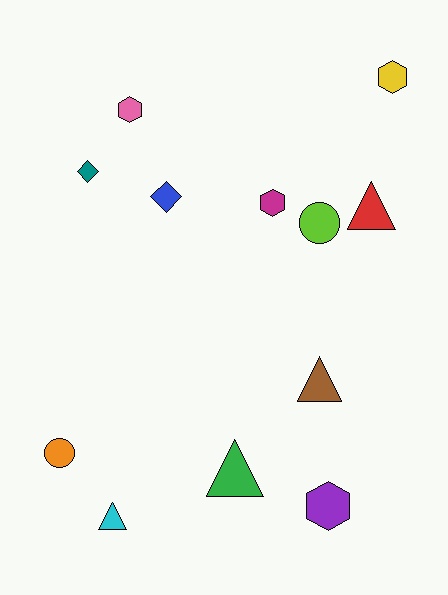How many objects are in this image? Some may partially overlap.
There are 12 objects.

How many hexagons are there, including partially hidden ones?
There are 4 hexagons.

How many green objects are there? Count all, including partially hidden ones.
There is 1 green object.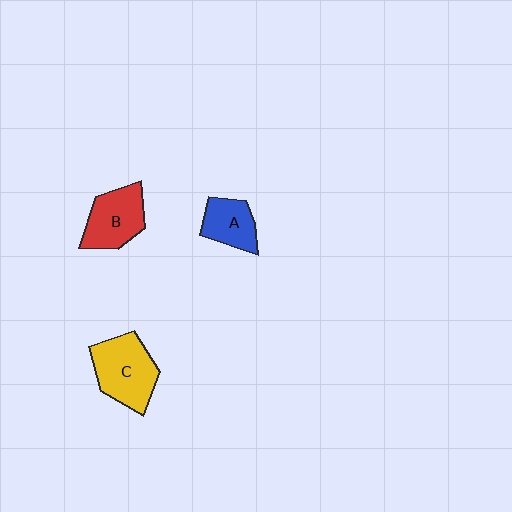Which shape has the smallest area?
Shape A (blue).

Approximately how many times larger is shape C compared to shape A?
Approximately 1.6 times.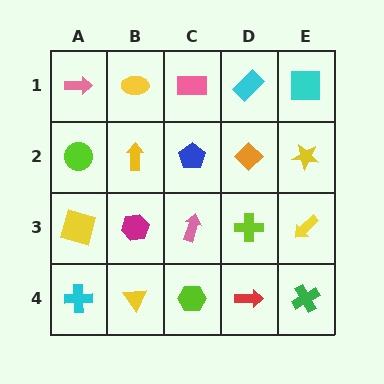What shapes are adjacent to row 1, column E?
A yellow star (row 2, column E), a cyan rectangle (row 1, column D).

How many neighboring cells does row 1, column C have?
3.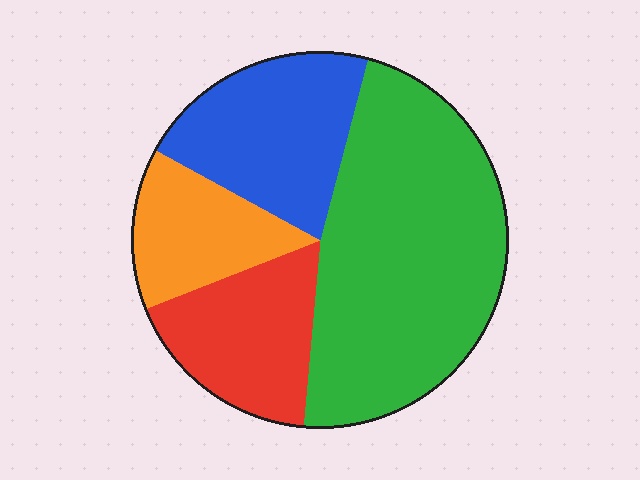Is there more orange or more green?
Green.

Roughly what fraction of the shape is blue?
Blue covers 21% of the shape.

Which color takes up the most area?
Green, at roughly 45%.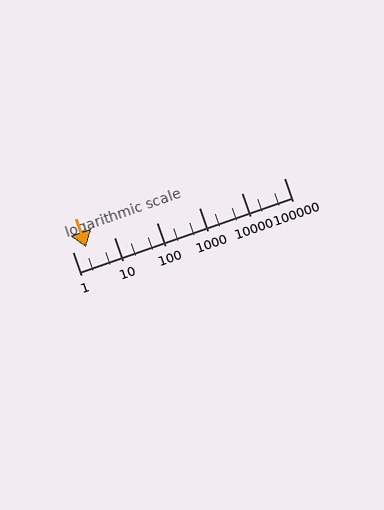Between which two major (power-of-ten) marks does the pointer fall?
The pointer is between 1 and 10.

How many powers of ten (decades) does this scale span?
The scale spans 5 decades, from 1 to 100000.